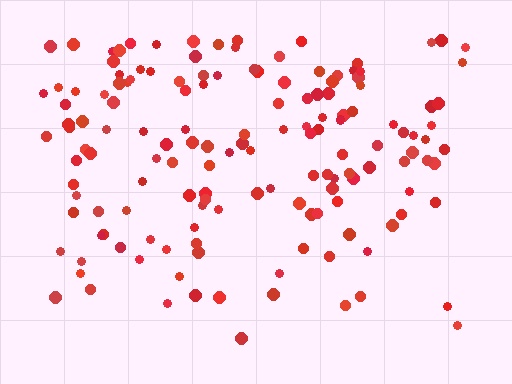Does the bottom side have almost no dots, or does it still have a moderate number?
Still a moderate number, just noticeably fewer than the top.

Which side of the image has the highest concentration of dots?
The top.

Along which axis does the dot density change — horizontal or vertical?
Vertical.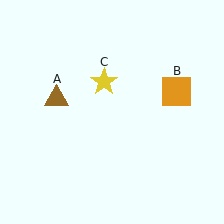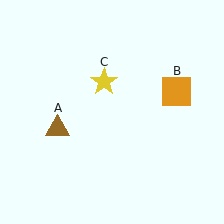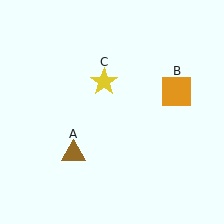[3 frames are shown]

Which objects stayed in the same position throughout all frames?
Orange square (object B) and yellow star (object C) remained stationary.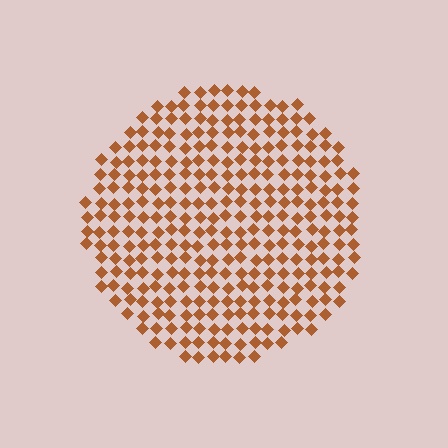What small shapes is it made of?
It is made of small diamonds.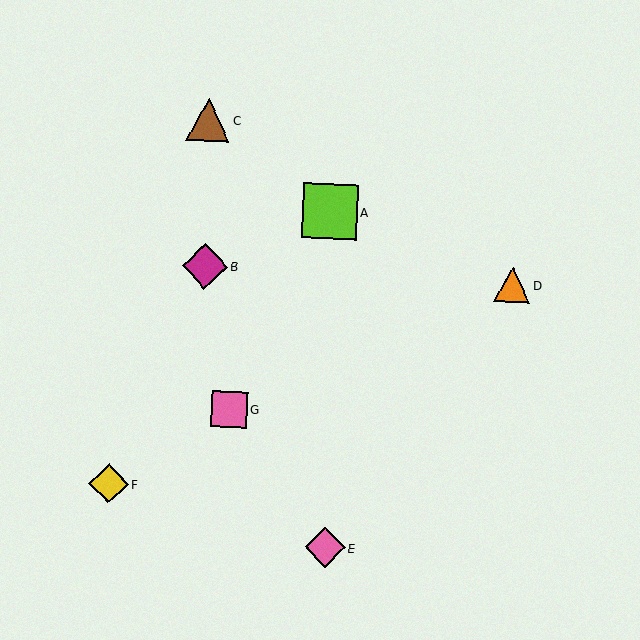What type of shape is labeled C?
Shape C is a brown triangle.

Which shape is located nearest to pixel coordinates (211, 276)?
The magenta diamond (labeled B) at (205, 266) is nearest to that location.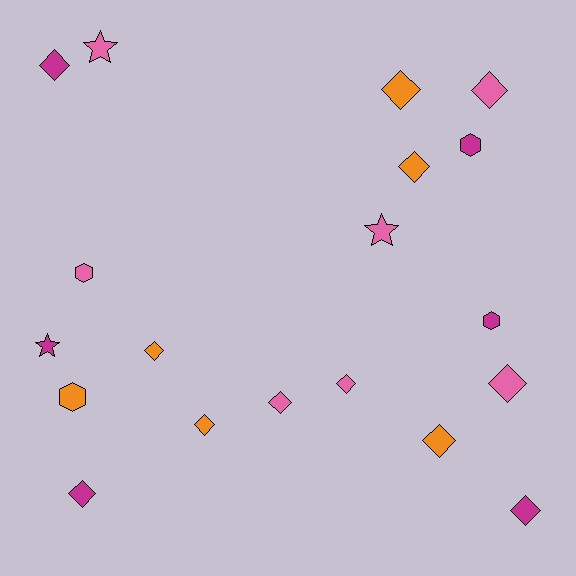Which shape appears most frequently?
Diamond, with 12 objects.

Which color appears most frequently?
Pink, with 7 objects.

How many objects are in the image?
There are 19 objects.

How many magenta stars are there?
There is 1 magenta star.